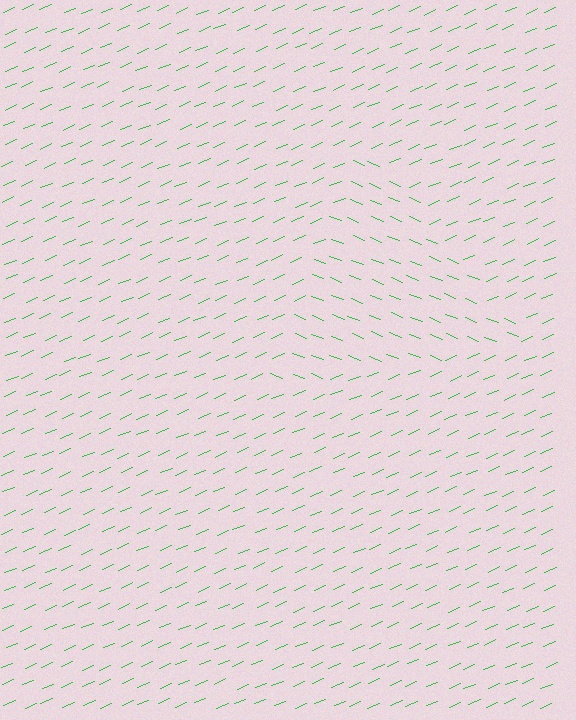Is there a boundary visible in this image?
Yes, there is a texture boundary formed by a change in line orientation.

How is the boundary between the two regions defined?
The boundary is defined purely by a change in line orientation (approximately 45 degrees difference). All lines are the same color and thickness.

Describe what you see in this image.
The image is filled with small green line segments. A triangle region in the image has lines oriented differently from the surrounding lines, creating a visible texture boundary.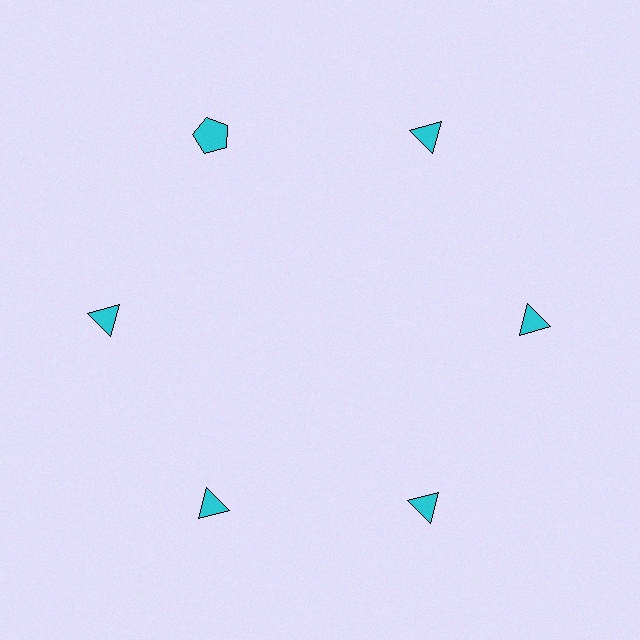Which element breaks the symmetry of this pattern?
The cyan pentagon at roughly the 11 o'clock position breaks the symmetry. All other shapes are cyan triangles.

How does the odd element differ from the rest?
It has a different shape: pentagon instead of triangle.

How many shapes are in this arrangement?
There are 6 shapes arranged in a ring pattern.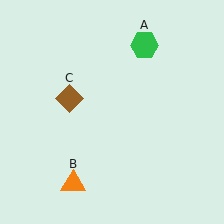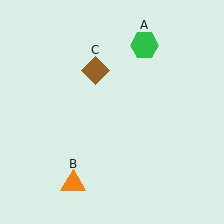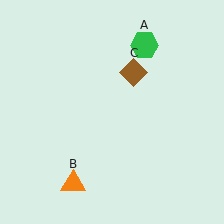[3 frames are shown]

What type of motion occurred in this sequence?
The brown diamond (object C) rotated clockwise around the center of the scene.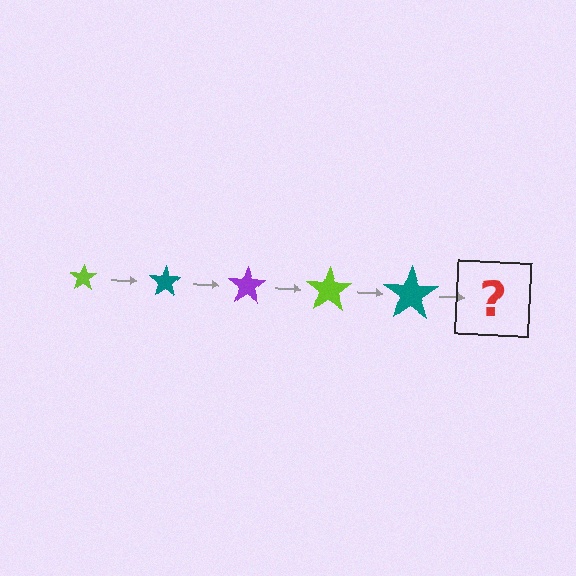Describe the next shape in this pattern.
It should be a purple star, larger than the previous one.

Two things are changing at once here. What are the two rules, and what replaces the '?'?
The two rules are that the star grows larger each step and the color cycles through lime, teal, and purple. The '?' should be a purple star, larger than the previous one.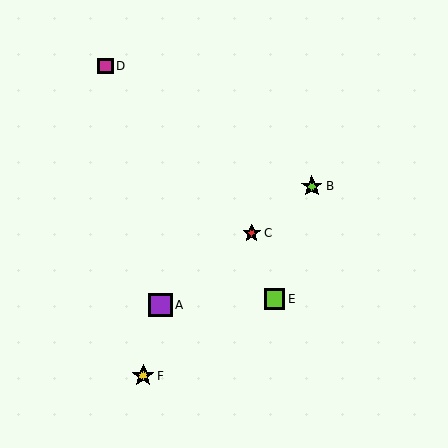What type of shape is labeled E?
Shape E is a lime square.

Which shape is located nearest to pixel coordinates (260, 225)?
The red star (labeled C) at (252, 233) is nearest to that location.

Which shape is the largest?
The purple square (labeled A) is the largest.